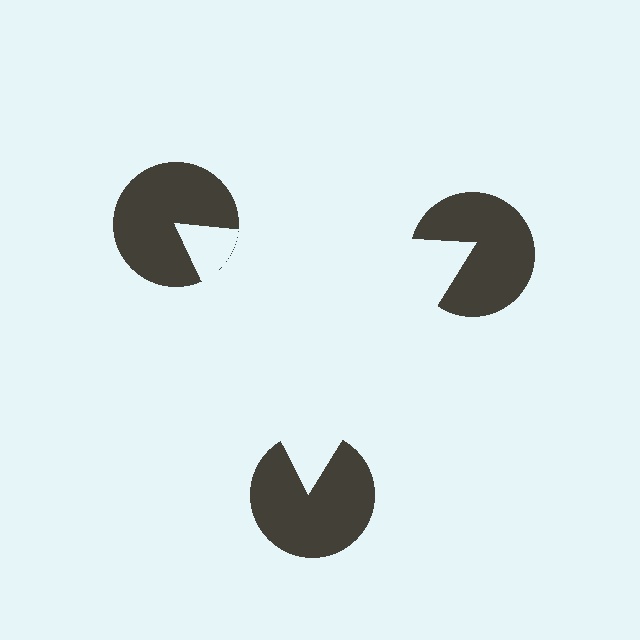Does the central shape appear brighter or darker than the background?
It typically appears slightly brighter than the background, even though no actual brightness change is drawn.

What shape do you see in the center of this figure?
An illusory triangle — its edges are inferred from the aligned wedge cuts in the pac-man discs, not physically drawn.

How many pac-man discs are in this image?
There are 3 — one at each vertex of the illusory triangle.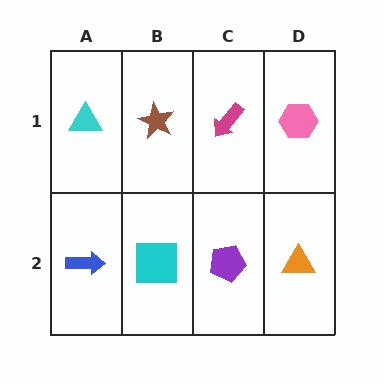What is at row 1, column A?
A cyan triangle.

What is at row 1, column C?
A magenta arrow.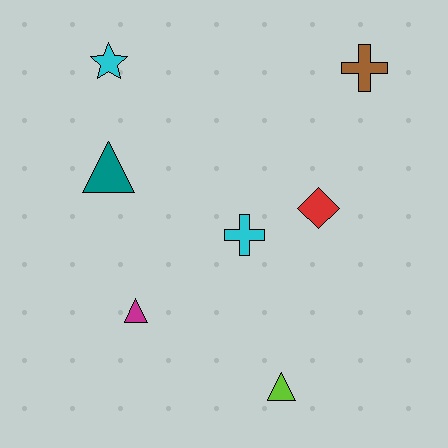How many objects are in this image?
There are 7 objects.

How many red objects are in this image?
There is 1 red object.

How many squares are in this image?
There are no squares.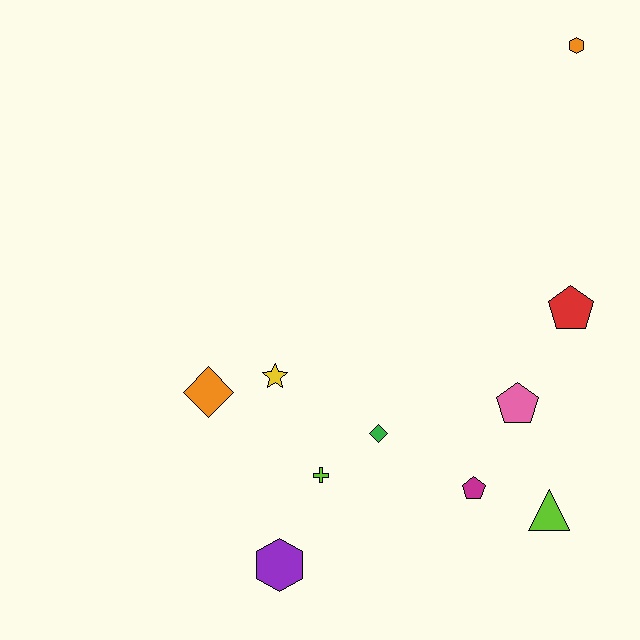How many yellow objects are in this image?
There is 1 yellow object.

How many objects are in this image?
There are 10 objects.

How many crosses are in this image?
There is 1 cross.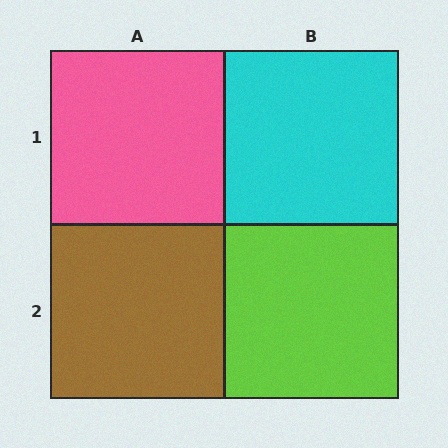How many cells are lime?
1 cell is lime.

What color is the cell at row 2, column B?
Lime.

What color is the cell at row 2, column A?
Brown.